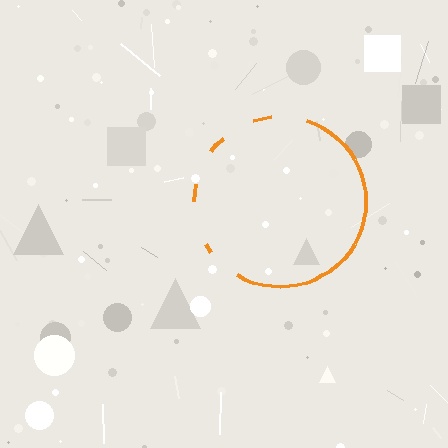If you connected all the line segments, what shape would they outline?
They would outline a circle.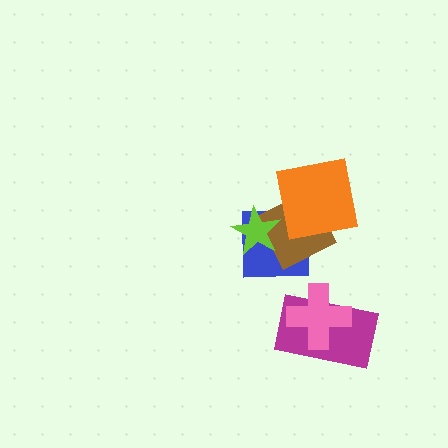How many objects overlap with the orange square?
2 objects overlap with the orange square.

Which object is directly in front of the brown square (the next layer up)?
The lime star is directly in front of the brown square.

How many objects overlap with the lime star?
2 objects overlap with the lime star.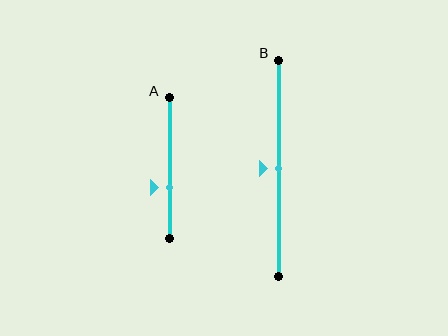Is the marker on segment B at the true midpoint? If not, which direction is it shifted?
Yes, the marker on segment B is at the true midpoint.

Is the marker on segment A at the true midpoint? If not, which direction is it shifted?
No, the marker on segment A is shifted downward by about 14% of the segment length.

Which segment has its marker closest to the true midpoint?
Segment B has its marker closest to the true midpoint.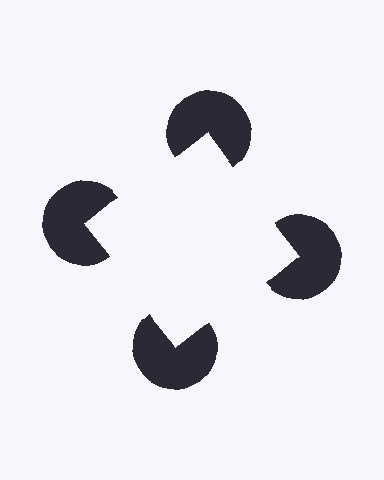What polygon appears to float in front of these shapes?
An illusory square — its edges are inferred from the aligned wedge cuts in the pac-man discs, not physically drawn.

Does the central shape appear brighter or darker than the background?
It typically appears slightly brighter than the background, even though no actual brightness change is drawn.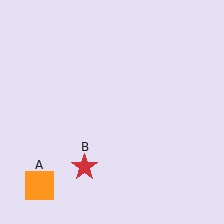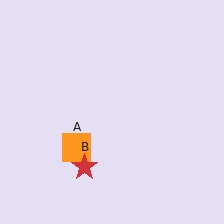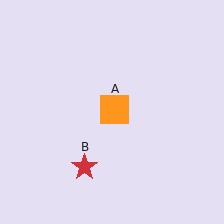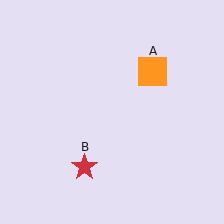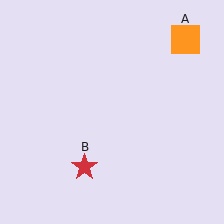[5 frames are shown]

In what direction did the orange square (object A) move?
The orange square (object A) moved up and to the right.